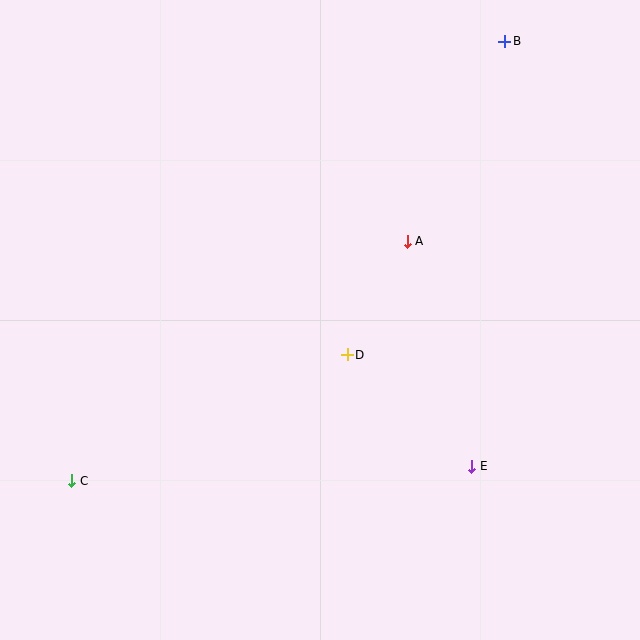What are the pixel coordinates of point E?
Point E is at (472, 466).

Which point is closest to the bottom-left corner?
Point C is closest to the bottom-left corner.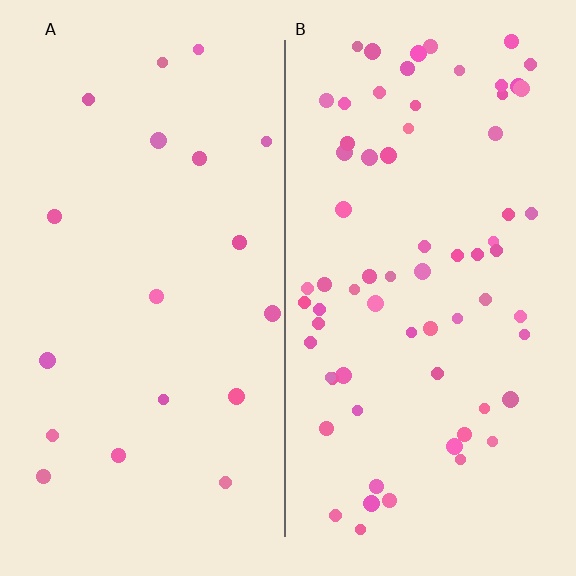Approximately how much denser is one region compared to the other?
Approximately 3.7× — region B over region A.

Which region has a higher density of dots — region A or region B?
B (the right).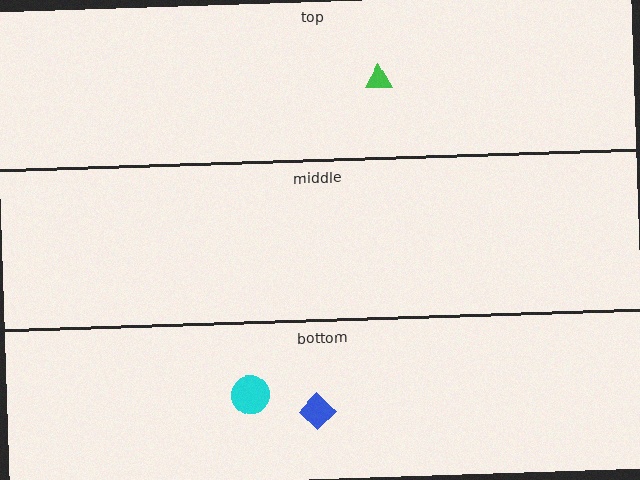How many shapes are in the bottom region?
2.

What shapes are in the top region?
The green triangle.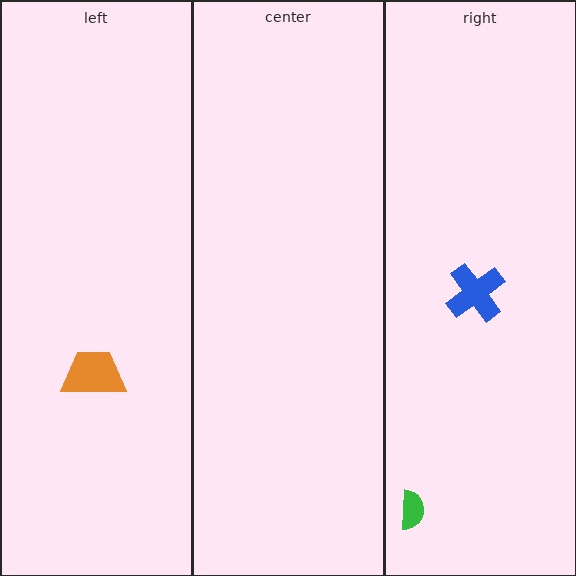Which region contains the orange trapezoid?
The left region.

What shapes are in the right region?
The blue cross, the green semicircle.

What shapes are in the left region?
The orange trapezoid.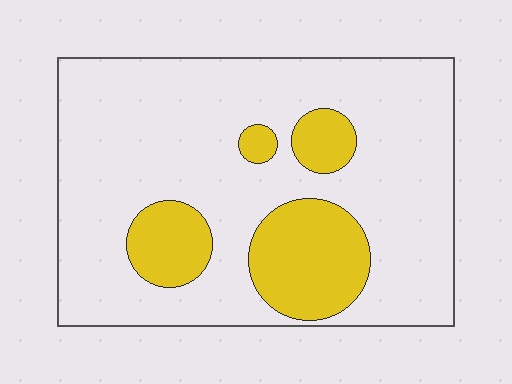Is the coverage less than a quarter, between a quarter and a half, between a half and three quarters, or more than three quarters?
Less than a quarter.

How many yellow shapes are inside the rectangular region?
4.